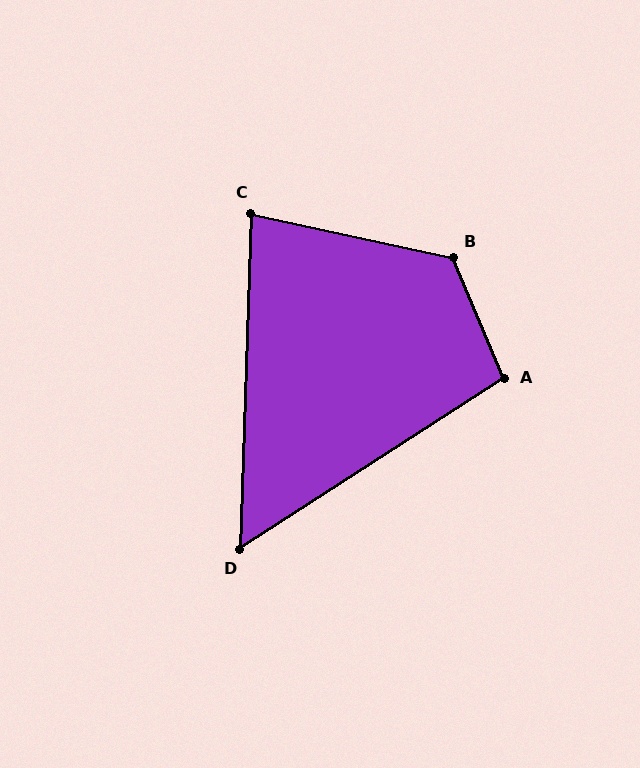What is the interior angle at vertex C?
Approximately 80 degrees (acute).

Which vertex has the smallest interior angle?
D, at approximately 55 degrees.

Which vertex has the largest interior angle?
B, at approximately 125 degrees.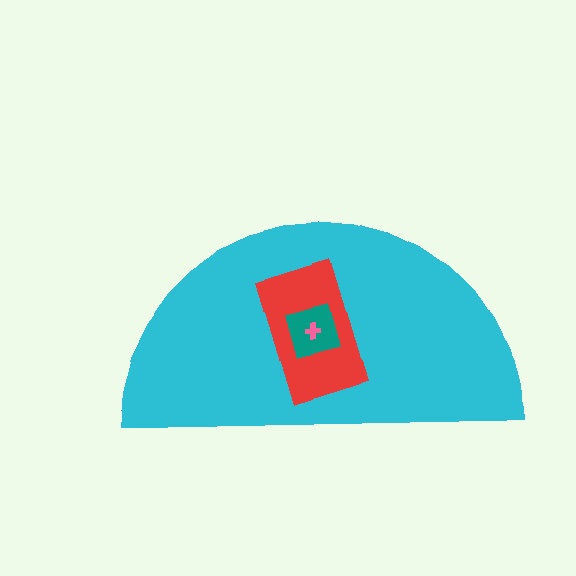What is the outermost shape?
The cyan semicircle.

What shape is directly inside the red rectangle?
The teal diamond.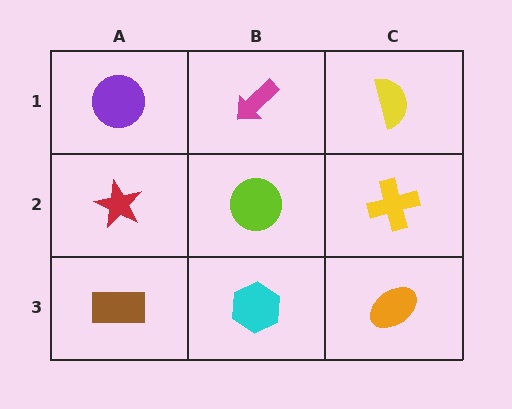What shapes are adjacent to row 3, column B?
A lime circle (row 2, column B), a brown rectangle (row 3, column A), an orange ellipse (row 3, column C).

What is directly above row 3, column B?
A lime circle.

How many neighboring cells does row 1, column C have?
2.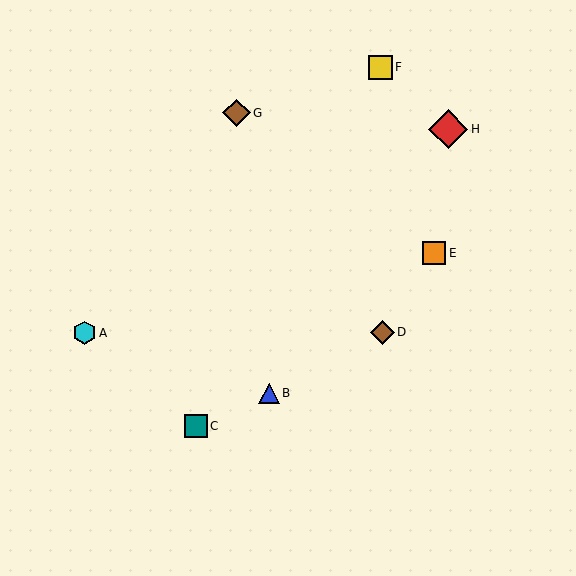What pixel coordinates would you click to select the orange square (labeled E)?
Click at (434, 253) to select the orange square E.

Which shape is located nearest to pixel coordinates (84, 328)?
The cyan hexagon (labeled A) at (85, 333) is nearest to that location.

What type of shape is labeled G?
Shape G is a brown diamond.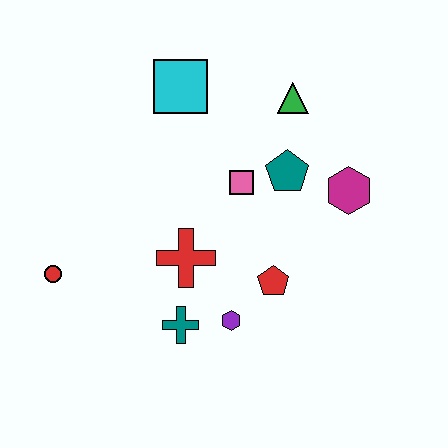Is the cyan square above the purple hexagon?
Yes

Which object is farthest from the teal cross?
The green triangle is farthest from the teal cross.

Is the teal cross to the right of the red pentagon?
No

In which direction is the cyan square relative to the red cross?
The cyan square is above the red cross.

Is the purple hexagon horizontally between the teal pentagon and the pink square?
No